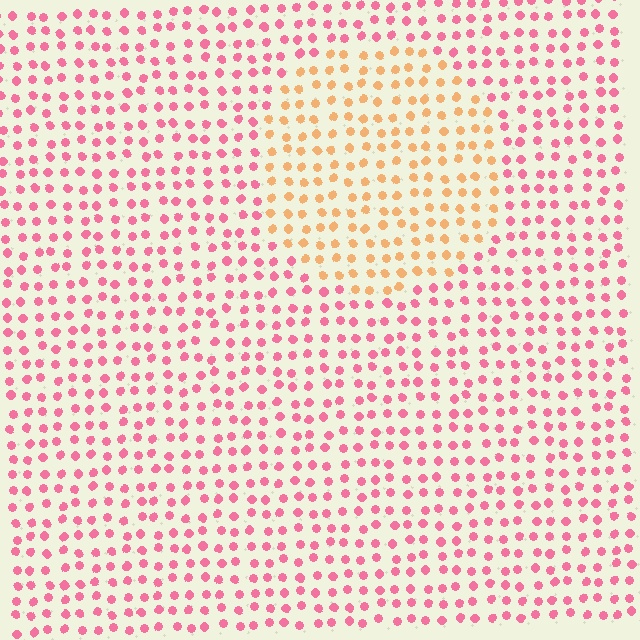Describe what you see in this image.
The image is filled with small pink elements in a uniform arrangement. A circle-shaped region is visible where the elements are tinted to a slightly different hue, forming a subtle color boundary.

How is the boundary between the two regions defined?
The boundary is defined purely by a slight shift in hue (about 50 degrees). Spacing, size, and orientation are identical on both sides.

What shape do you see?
I see a circle.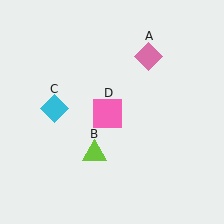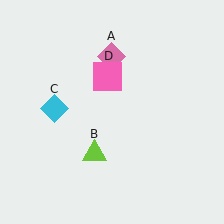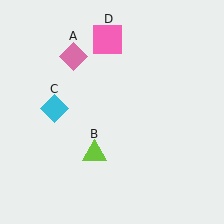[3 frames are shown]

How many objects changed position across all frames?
2 objects changed position: pink diamond (object A), pink square (object D).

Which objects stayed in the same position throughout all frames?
Lime triangle (object B) and cyan diamond (object C) remained stationary.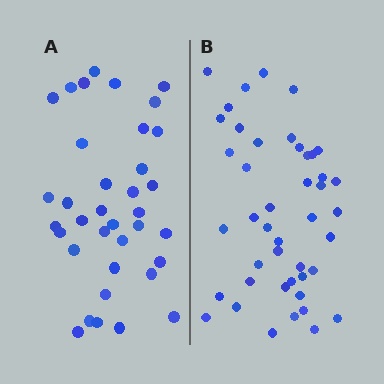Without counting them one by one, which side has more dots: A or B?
Region B (the right region) has more dots.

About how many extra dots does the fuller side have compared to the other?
Region B has roughly 8 or so more dots than region A.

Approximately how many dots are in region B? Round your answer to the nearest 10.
About 40 dots. (The exact count is 44, which rounds to 40.)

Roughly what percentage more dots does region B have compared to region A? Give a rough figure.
About 20% more.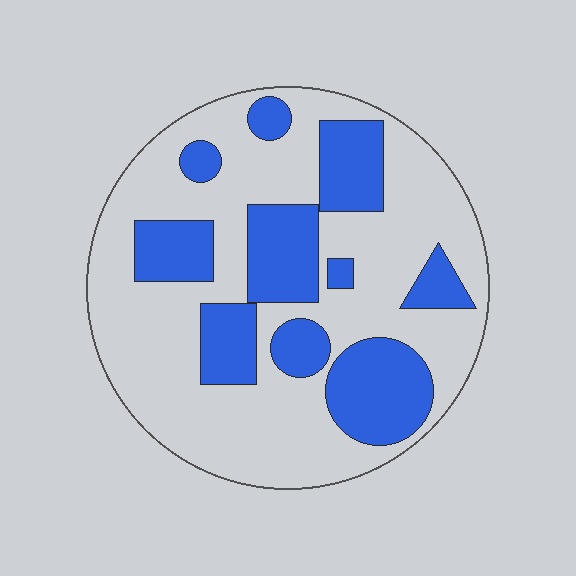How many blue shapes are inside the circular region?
10.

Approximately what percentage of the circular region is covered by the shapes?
Approximately 30%.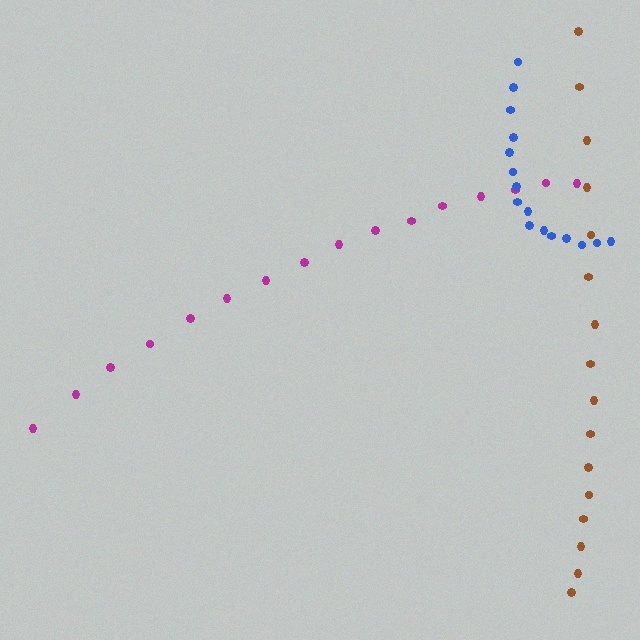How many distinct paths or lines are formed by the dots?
There are 3 distinct paths.